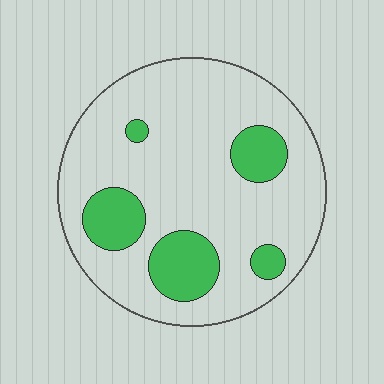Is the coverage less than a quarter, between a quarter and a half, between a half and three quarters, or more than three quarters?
Less than a quarter.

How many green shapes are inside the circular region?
5.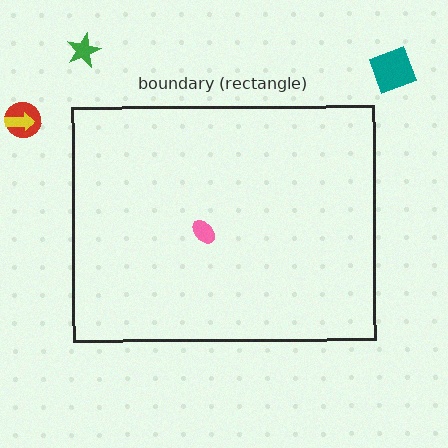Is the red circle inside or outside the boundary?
Outside.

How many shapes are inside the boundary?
1 inside, 4 outside.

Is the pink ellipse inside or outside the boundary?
Inside.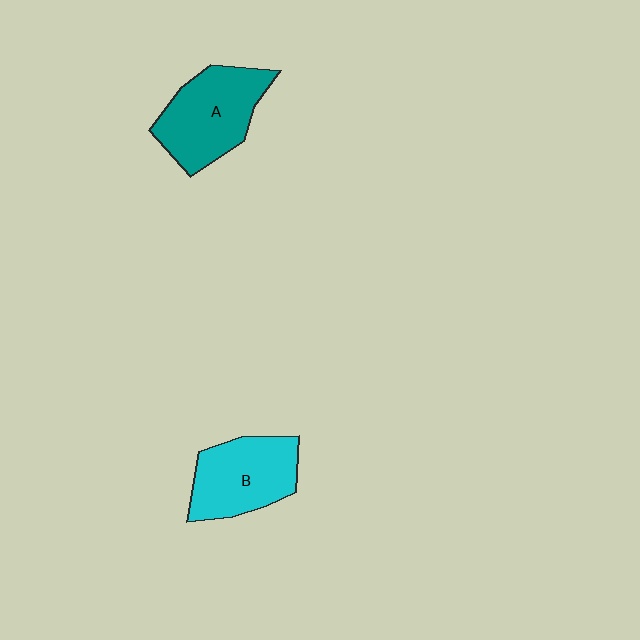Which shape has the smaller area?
Shape B (cyan).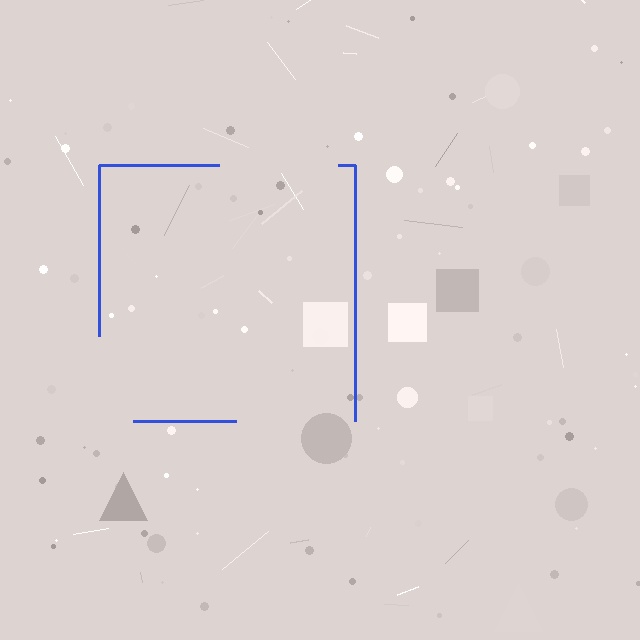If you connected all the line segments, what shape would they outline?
They would outline a square.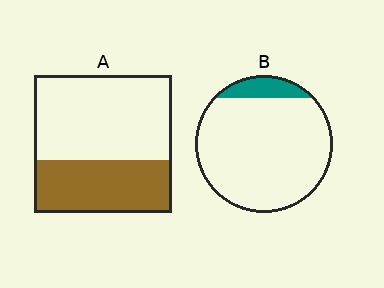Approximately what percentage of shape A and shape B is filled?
A is approximately 40% and B is approximately 10%.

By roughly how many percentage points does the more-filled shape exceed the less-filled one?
By roughly 25 percentage points (A over B).